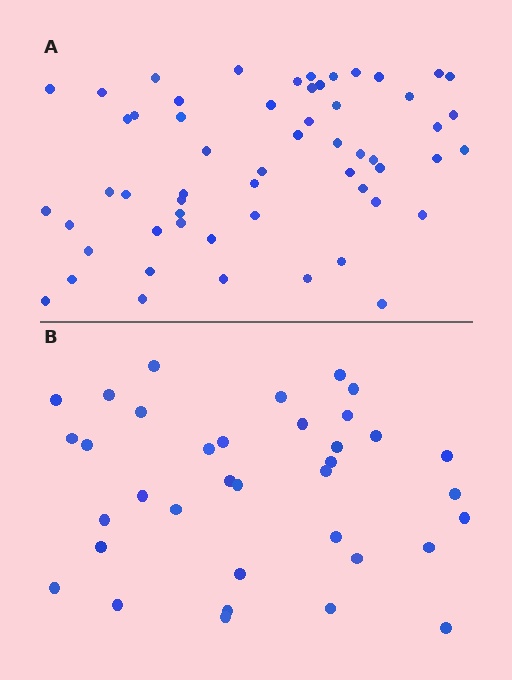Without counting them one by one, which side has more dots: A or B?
Region A (the top region) has more dots.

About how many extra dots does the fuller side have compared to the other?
Region A has approximately 20 more dots than region B.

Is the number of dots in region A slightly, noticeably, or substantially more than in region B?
Region A has substantially more. The ratio is roughly 1.6 to 1.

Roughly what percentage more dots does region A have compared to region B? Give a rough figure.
About 60% more.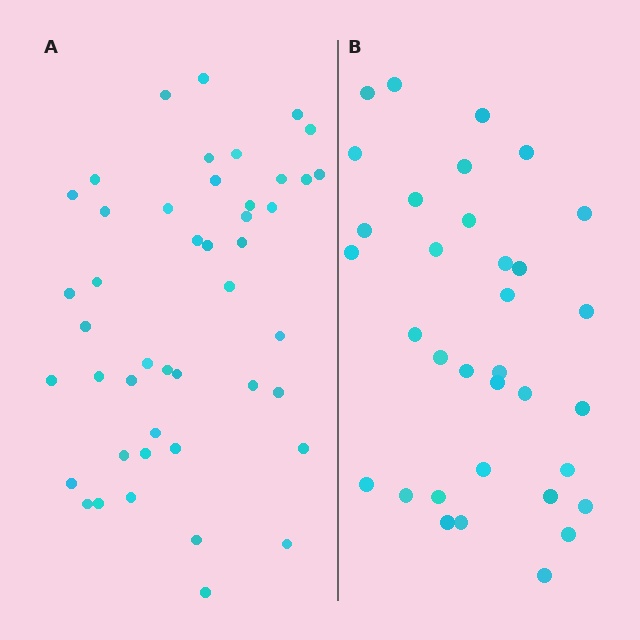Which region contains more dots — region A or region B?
Region A (the left region) has more dots.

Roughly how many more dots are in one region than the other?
Region A has roughly 12 or so more dots than region B.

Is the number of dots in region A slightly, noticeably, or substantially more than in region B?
Region A has noticeably more, but not dramatically so. The ratio is roughly 1.3 to 1.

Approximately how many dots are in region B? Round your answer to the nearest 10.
About 30 dots. (The exact count is 34, which rounds to 30.)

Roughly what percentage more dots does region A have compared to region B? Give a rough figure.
About 30% more.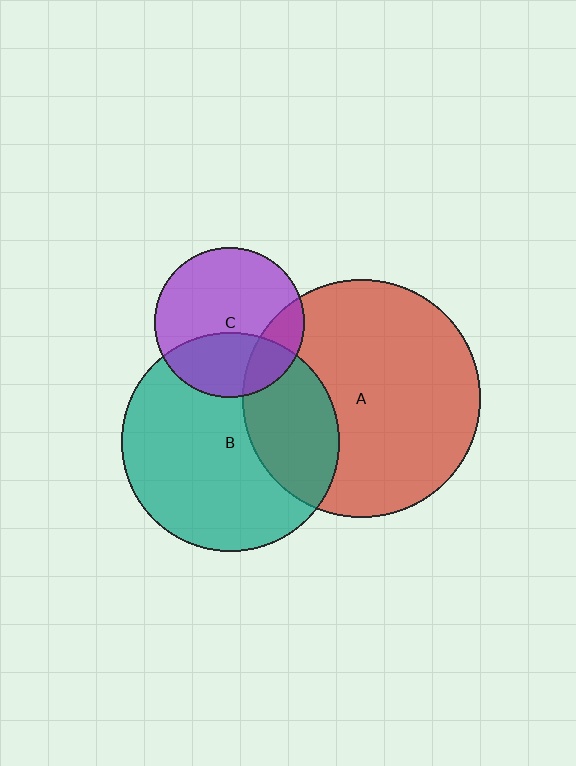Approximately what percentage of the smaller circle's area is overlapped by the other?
Approximately 30%.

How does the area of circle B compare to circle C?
Approximately 2.1 times.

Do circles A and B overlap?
Yes.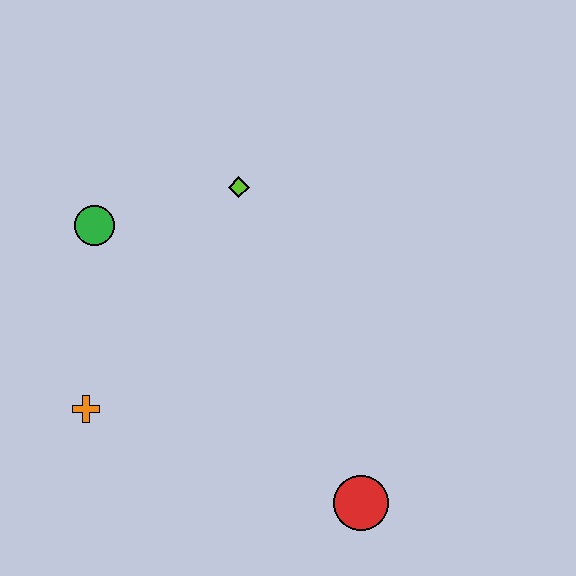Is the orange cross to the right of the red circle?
No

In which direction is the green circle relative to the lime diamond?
The green circle is to the left of the lime diamond.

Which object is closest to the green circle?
The lime diamond is closest to the green circle.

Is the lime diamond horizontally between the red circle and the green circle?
Yes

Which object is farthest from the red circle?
The green circle is farthest from the red circle.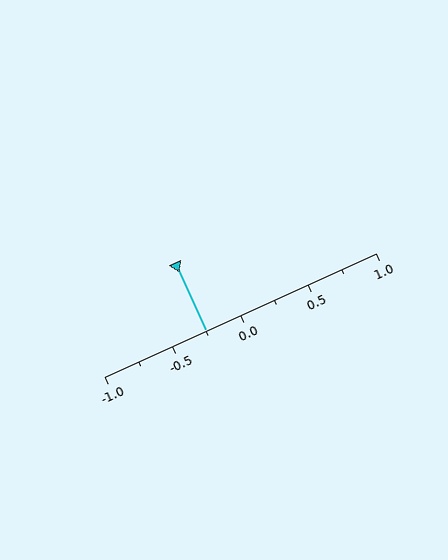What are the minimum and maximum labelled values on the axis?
The axis runs from -1.0 to 1.0.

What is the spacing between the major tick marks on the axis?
The major ticks are spaced 0.5 apart.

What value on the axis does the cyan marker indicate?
The marker indicates approximately -0.25.